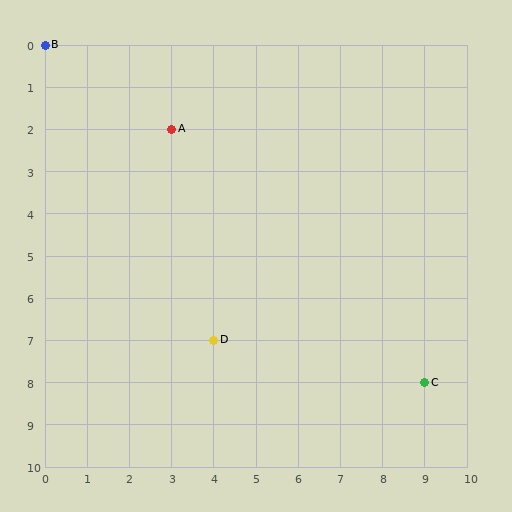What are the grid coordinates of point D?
Point D is at grid coordinates (4, 7).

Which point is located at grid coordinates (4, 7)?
Point D is at (4, 7).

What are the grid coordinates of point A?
Point A is at grid coordinates (3, 2).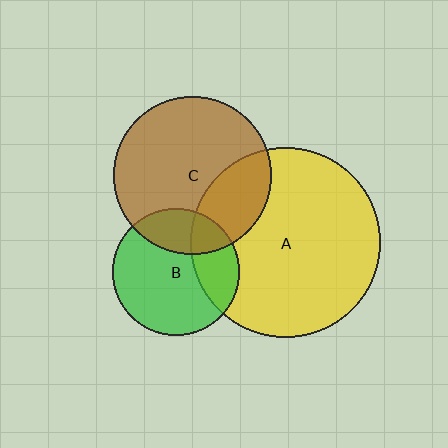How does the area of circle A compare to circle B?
Approximately 2.2 times.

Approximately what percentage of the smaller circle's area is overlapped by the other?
Approximately 25%.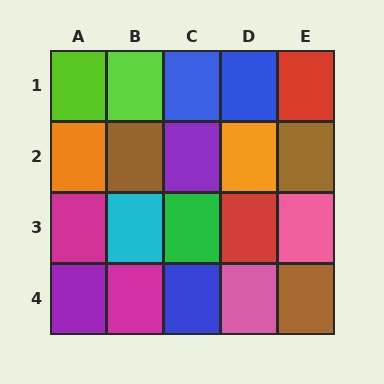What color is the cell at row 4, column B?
Magenta.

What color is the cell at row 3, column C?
Green.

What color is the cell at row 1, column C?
Blue.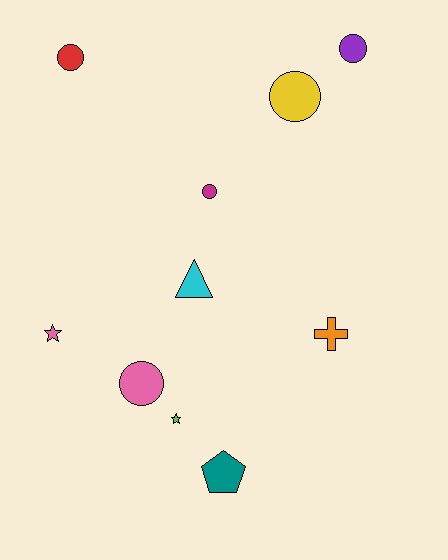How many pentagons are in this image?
There is 1 pentagon.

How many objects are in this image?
There are 10 objects.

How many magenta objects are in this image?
There is 1 magenta object.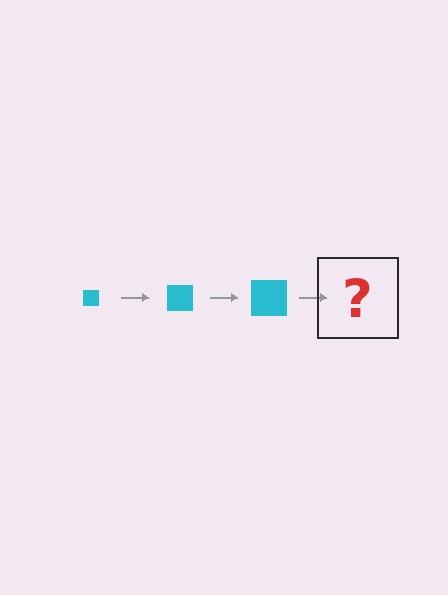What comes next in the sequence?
The next element should be a cyan square, larger than the previous one.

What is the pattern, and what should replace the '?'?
The pattern is that the square gets progressively larger each step. The '?' should be a cyan square, larger than the previous one.